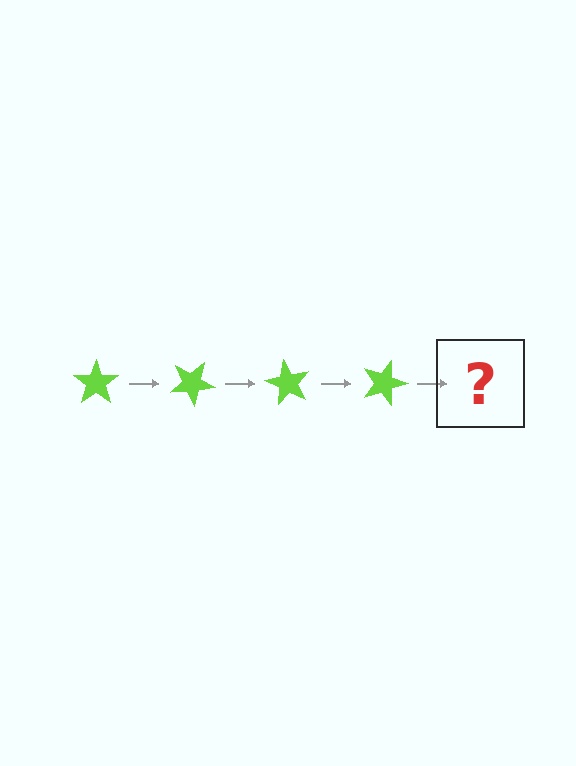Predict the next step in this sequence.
The next step is a lime star rotated 120 degrees.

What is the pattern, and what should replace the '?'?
The pattern is that the star rotates 30 degrees each step. The '?' should be a lime star rotated 120 degrees.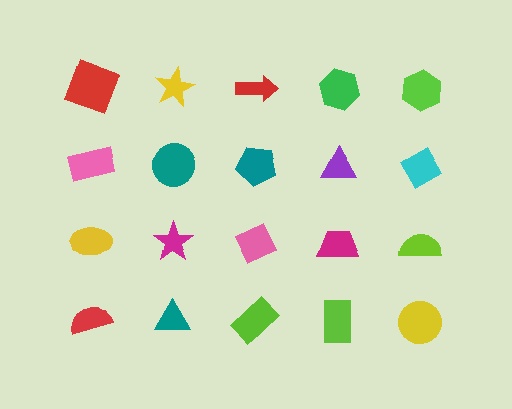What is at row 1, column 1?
A red square.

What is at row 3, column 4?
A magenta trapezoid.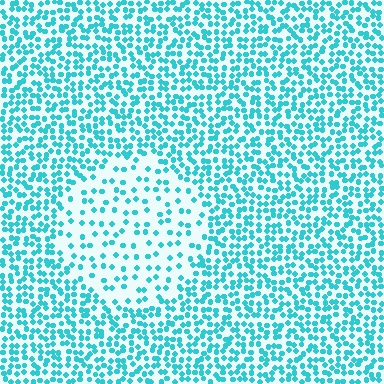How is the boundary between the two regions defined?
The boundary is defined by a change in element density (approximately 2.3x ratio). All elements are the same color, size, and shape.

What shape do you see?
I see a circle.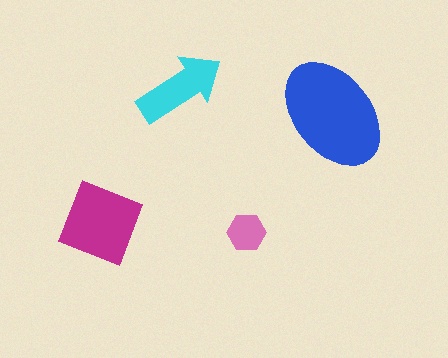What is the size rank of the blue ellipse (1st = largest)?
1st.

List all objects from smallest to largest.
The pink hexagon, the cyan arrow, the magenta diamond, the blue ellipse.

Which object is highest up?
The cyan arrow is topmost.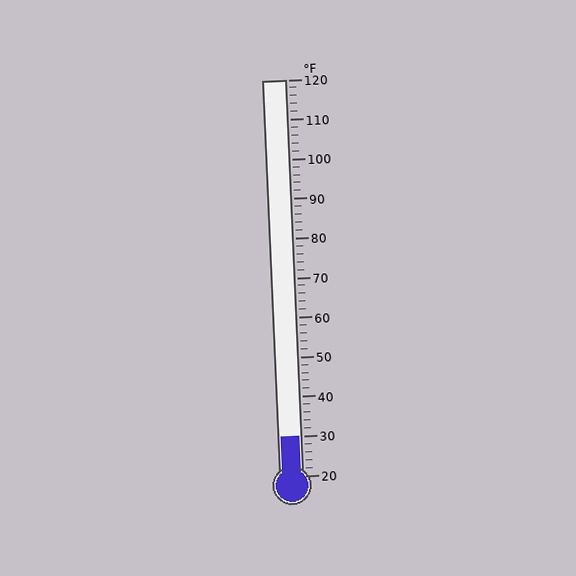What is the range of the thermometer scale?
The thermometer scale ranges from 20°F to 120°F.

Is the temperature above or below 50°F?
The temperature is below 50°F.